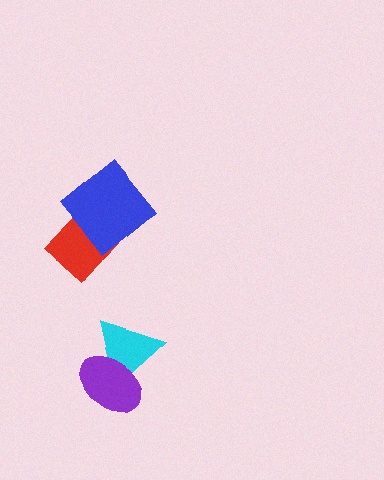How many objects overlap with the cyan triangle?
1 object overlaps with the cyan triangle.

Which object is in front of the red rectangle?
The blue diamond is in front of the red rectangle.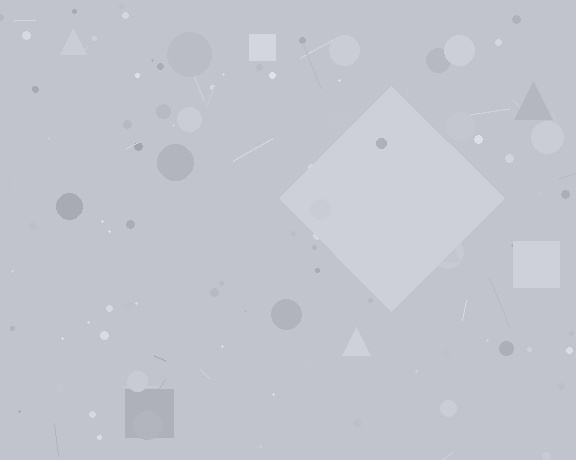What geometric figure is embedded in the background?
A diamond is embedded in the background.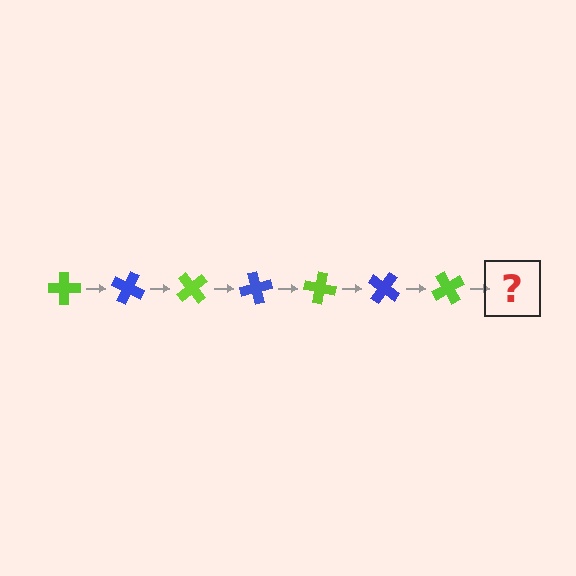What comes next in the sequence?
The next element should be a blue cross, rotated 175 degrees from the start.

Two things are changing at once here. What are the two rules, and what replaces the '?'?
The two rules are that it rotates 25 degrees each step and the color cycles through lime and blue. The '?' should be a blue cross, rotated 175 degrees from the start.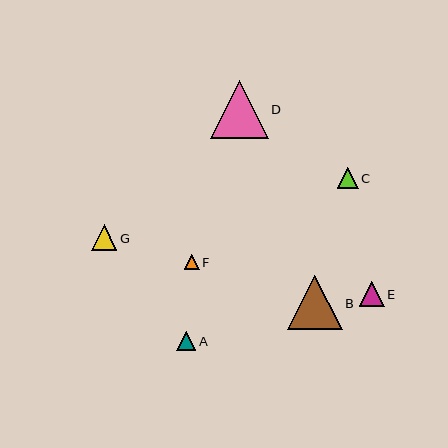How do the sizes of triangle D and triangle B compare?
Triangle D and triangle B are approximately the same size.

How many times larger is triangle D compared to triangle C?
Triangle D is approximately 2.8 times the size of triangle C.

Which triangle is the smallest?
Triangle F is the smallest with a size of approximately 15 pixels.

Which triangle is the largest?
Triangle D is the largest with a size of approximately 58 pixels.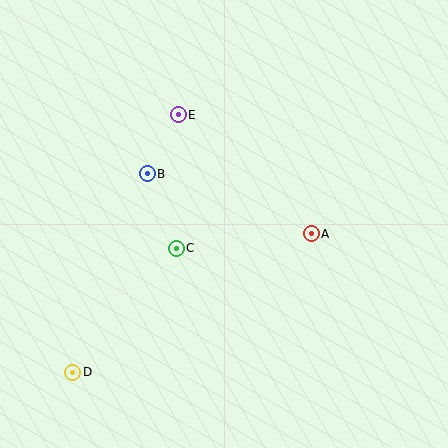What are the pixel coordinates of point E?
Point E is at (178, 115).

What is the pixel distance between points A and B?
The distance between A and B is 174 pixels.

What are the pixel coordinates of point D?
Point D is at (73, 372).